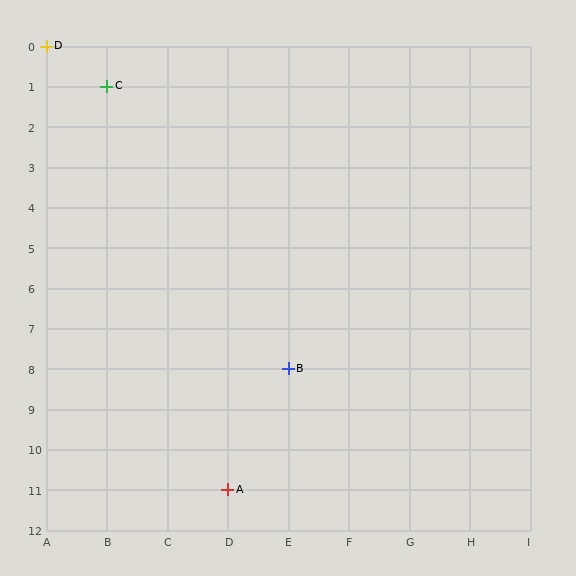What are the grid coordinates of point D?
Point D is at grid coordinates (A, 0).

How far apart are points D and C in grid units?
Points D and C are 1 column and 1 row apart (about 1.4 grid units diagonally).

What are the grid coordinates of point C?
Point C is at grid coordinates (B, 1).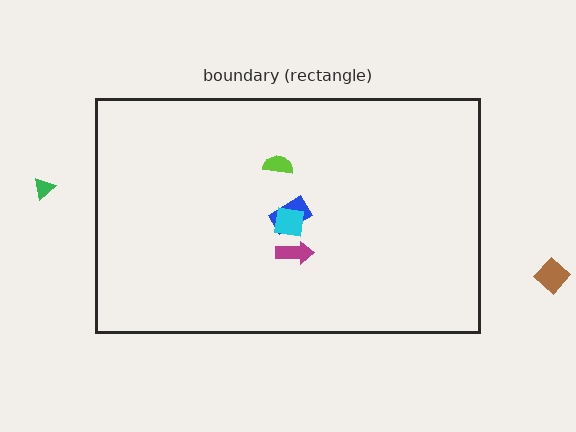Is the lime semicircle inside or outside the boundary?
Inside.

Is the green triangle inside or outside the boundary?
Outside.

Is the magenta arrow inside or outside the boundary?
Inside.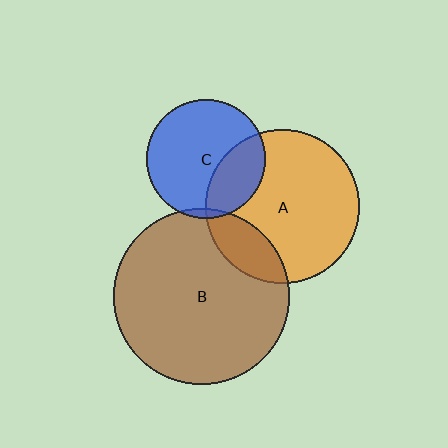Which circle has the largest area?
Circle B (brown).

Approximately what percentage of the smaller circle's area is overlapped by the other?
Approximately 5%.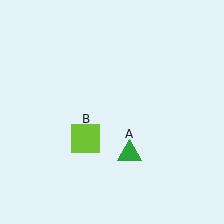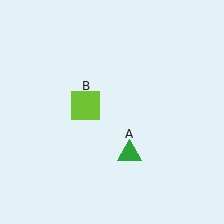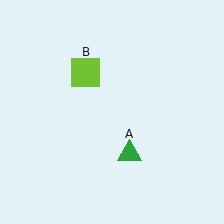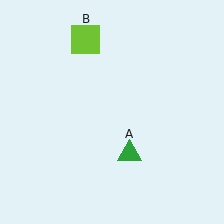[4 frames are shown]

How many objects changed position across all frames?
1 object changed position: lime square (object B).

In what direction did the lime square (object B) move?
The lime square (object B) moved up.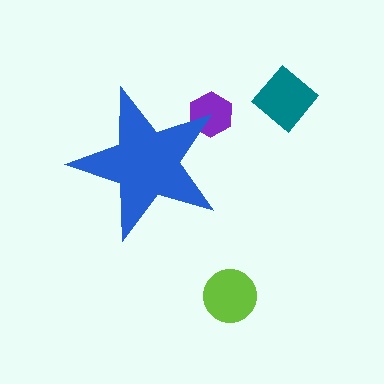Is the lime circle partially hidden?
No, the lime circle is fully visible.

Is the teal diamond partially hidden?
No, the teal diamond is fully visible.